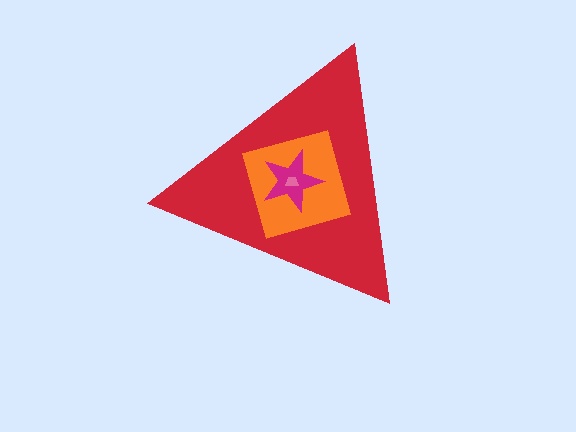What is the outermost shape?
The red triangle.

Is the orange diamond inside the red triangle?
Yes.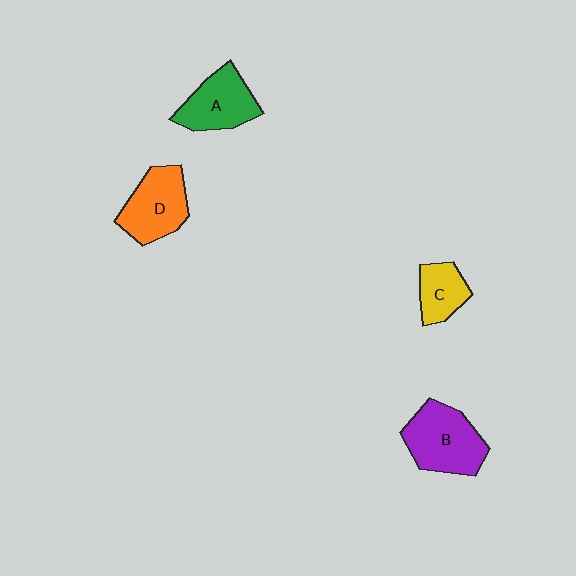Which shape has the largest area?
Shape B (purple).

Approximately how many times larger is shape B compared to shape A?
Approximately 1.2 times.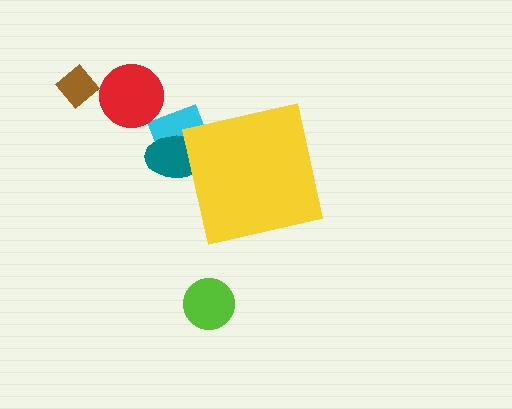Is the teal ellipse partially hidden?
Yes, the teal ellipse is partially hidden behind the yellow square.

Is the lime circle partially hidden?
No, the lime circle is fully visible.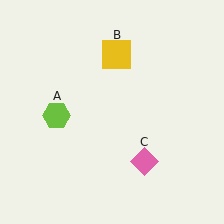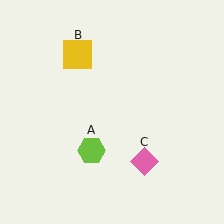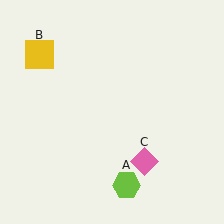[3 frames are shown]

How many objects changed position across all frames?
2 objects changed position: lime hexagon (object A), yellow square (object B).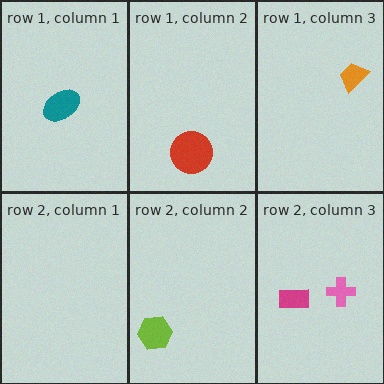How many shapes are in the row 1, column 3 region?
1.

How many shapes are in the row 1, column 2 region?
1.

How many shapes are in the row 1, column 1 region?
1.